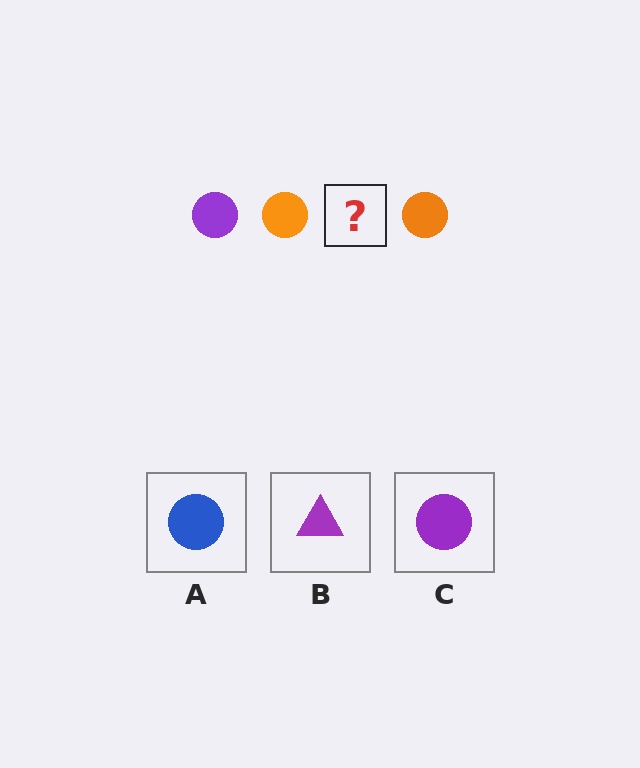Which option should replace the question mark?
Option C.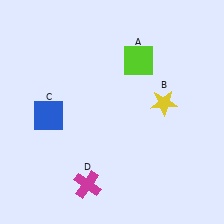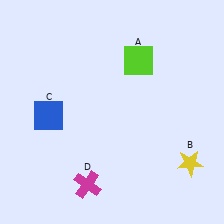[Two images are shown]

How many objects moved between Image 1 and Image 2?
1 object moved between the two images.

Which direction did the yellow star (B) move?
The yellow star (B) moved down.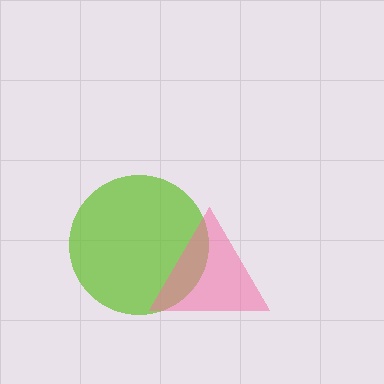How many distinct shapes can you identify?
There are 2 distinct shapes: a lime circle, a pink triangle.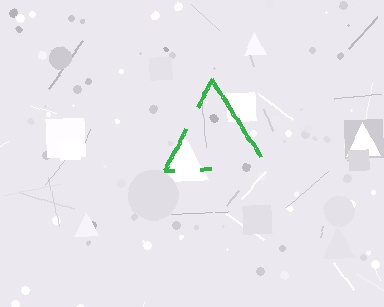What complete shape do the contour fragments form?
The contour fragments form a triangle.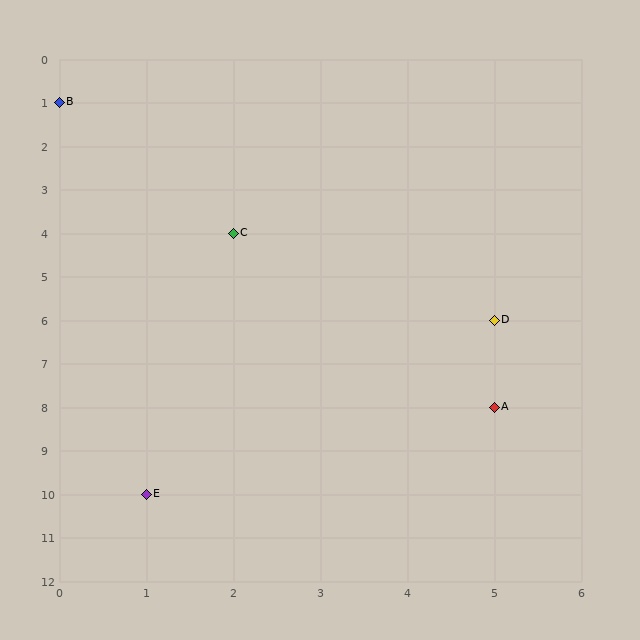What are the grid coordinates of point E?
Point E is at grid coordinates (1, 10).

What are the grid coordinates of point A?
Point A is at grid coordinates (5, 8).